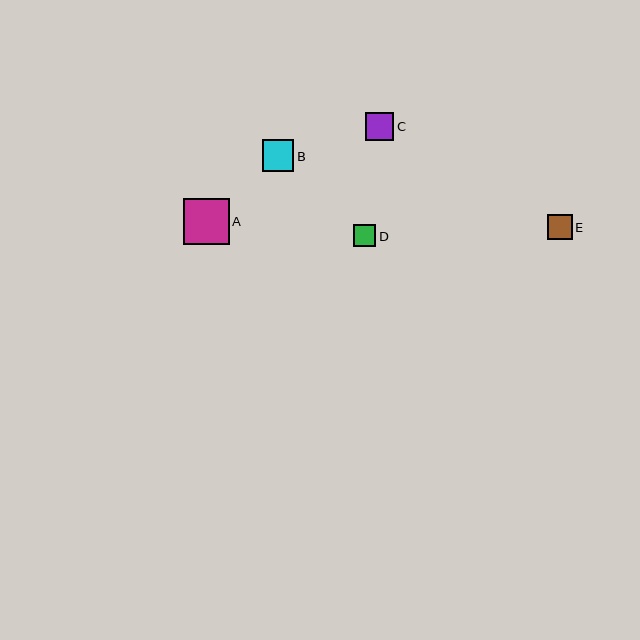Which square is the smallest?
Square D is the smallest with a size of approximately 22 pixels.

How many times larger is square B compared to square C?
Square B is approximately 1.1 times the size of square C.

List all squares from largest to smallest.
From largest to smallest: A, B, C, E, D.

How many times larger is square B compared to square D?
Square B is approximately 1.4 times the size of square D.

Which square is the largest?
Square A is the largest with a size of approximately 46 pixels.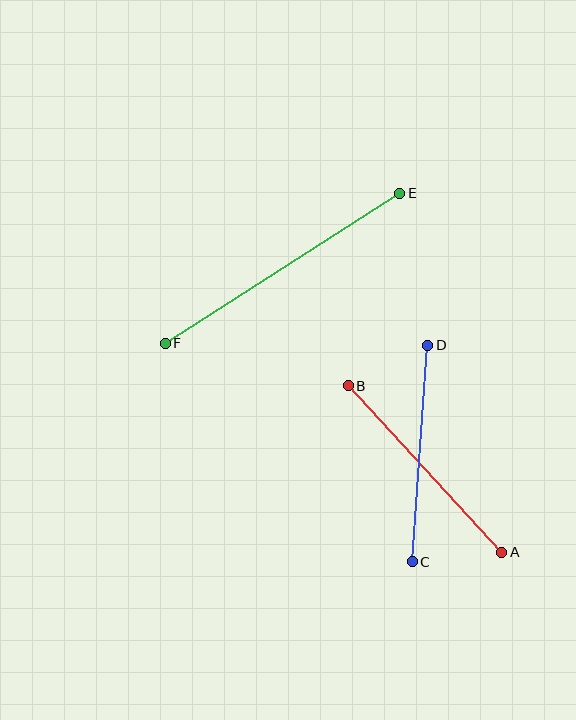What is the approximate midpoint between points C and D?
The midpoint is at approximately (420, 454) pixels.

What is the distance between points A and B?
The distance is approximately 227 pixels.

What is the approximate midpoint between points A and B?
The midpoint is at approximately (425, 469) pixels.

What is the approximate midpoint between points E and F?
The midpoint is at approximately (283, 268) pixels.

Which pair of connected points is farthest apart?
Points E and F are farthest apart.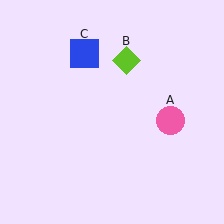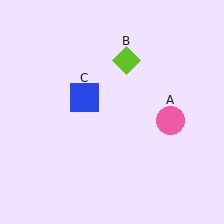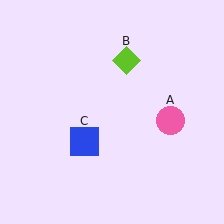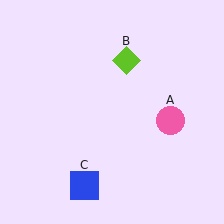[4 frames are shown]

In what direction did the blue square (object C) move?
The blue square (object C) moved down.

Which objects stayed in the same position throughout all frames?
Pink circle (object A) and lime diamond (object B) remained stationary.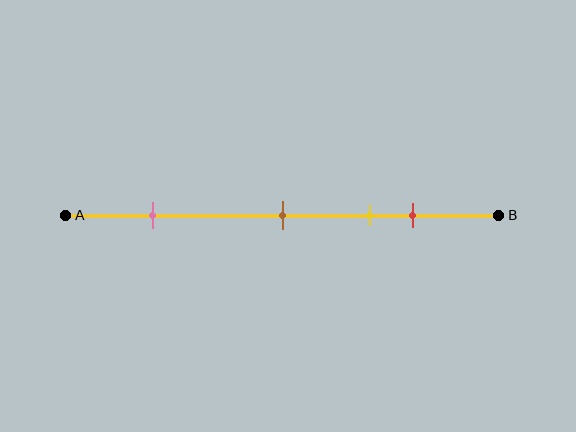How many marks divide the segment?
There are 4 marks dividing the segment.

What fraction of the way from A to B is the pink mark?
The pink mark is approximately 20% (0.2) of the way from A to B.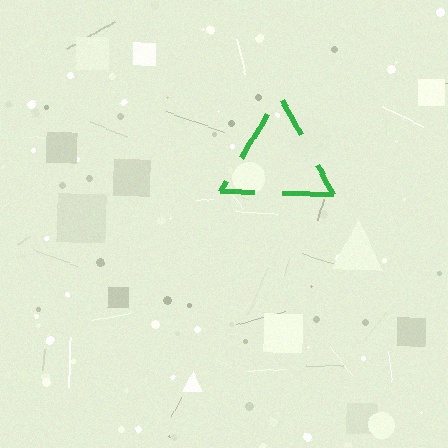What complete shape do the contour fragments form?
The contour fragments form a triangle.